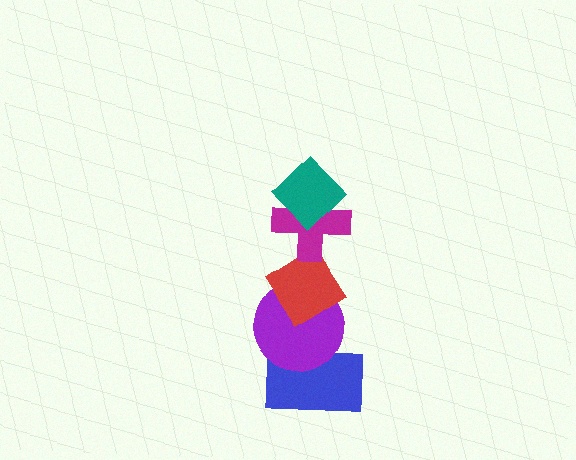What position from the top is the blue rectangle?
The blue rectangle is 5th from the top.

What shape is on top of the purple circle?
The red diamond is on top of the purple circle.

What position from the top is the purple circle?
The purple circle is 4th from the top.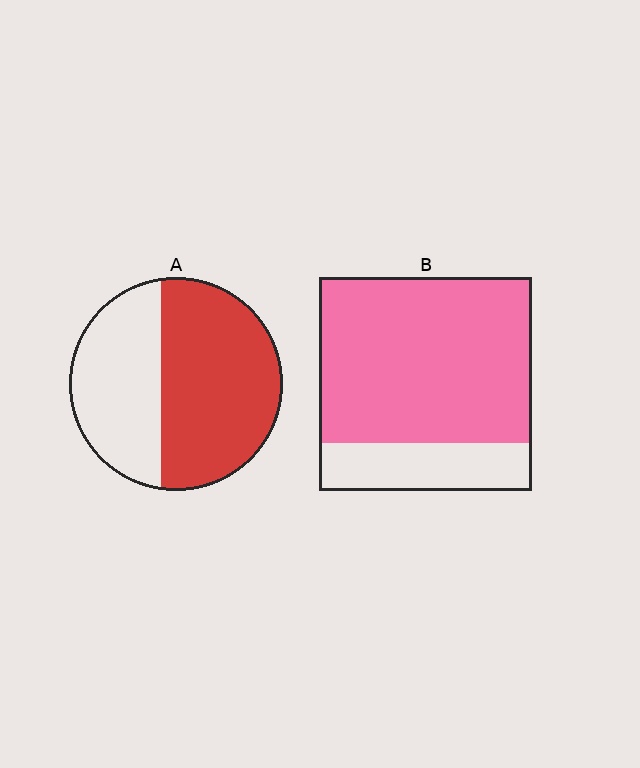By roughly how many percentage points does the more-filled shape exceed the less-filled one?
By roughly 20 percentage points (B over A).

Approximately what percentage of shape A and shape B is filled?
A is approximately 60% and B is approximately 80%.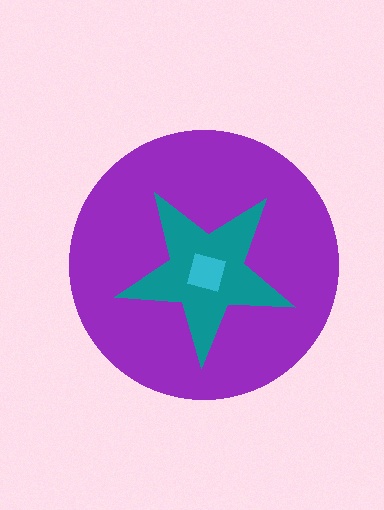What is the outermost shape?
The purple circle.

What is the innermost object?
The cyan square.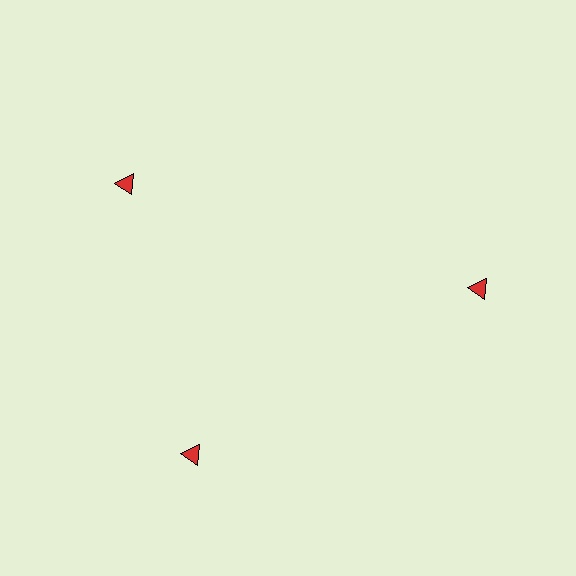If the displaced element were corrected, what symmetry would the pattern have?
It would have 3-fold rotational symmetry — the pattern would map onto itself every 120 degrees.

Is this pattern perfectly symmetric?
No. The 3 red triangles are arranged in a ring, but one element near the 11 o'clock position is rotated out of alignment along the ring, breaking the 3-fold rotational symmetry.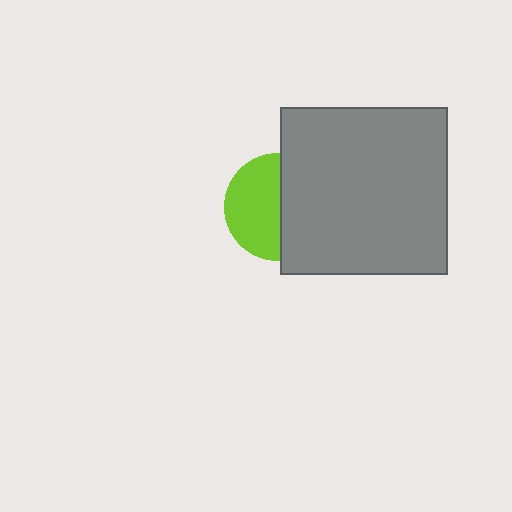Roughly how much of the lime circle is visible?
About half of it is visible (roughly 52%).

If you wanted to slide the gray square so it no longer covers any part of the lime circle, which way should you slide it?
Slide it right — that is the most direct way to separate the two shapes.